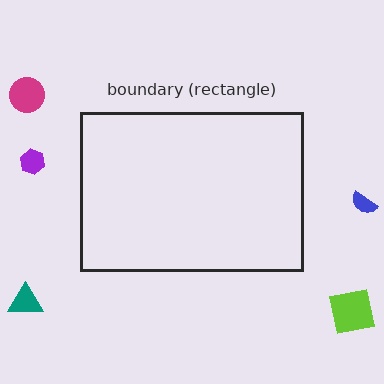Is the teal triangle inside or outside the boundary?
Outside.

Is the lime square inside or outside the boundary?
Outside.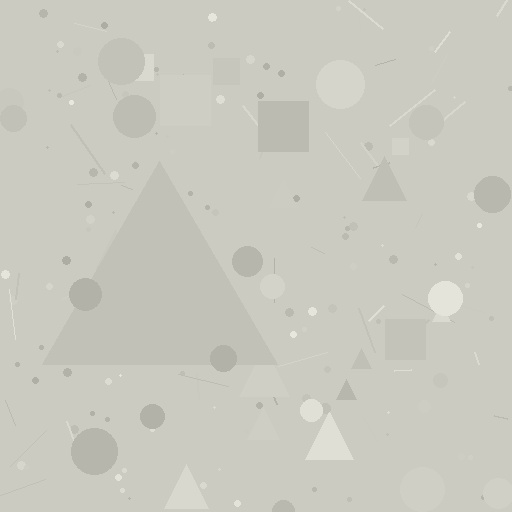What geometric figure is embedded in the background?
A triangle is embedded in the background.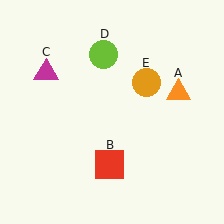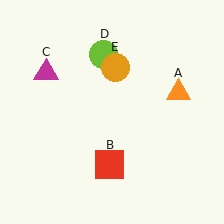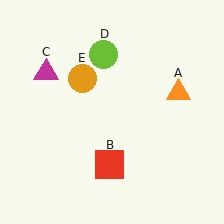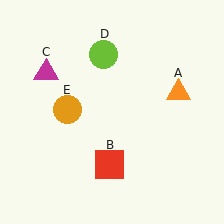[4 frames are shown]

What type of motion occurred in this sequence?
The orange circle (object E) rotated counterclockwise around the center of the scene.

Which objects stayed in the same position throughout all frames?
Orange triangle (object A) and red square (object B) and magenta triangle (object C) and lime circle (object D) remained stationary.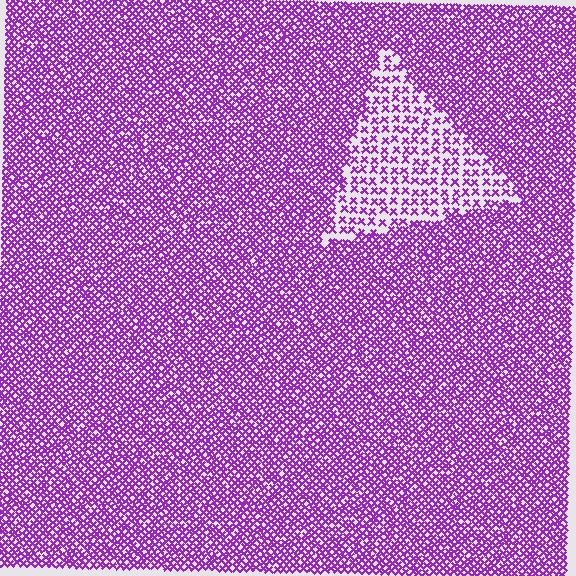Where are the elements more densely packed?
The elements are more densely packed outside the triangle boundary.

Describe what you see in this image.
The image contains small purple elements arranged at two different densities. A triangle-shaped region is visible where the elements are less densely packed than the surrounding area.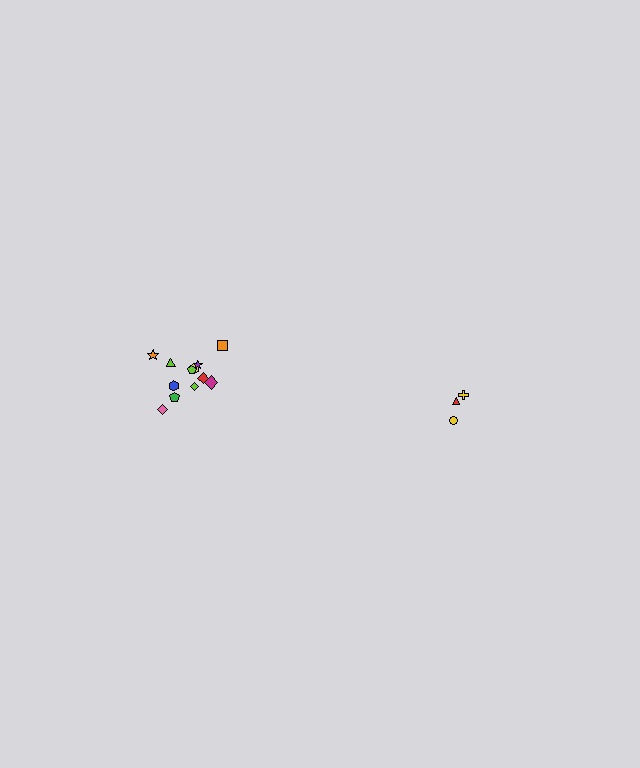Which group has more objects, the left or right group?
The left group.